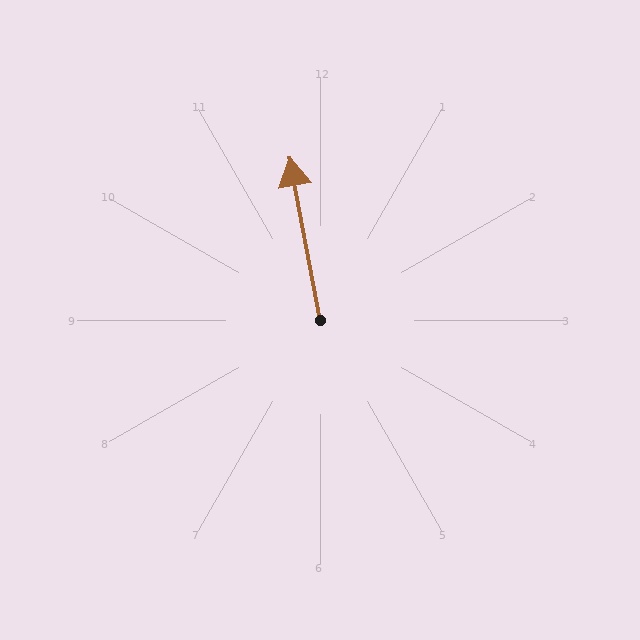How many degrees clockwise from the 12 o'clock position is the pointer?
Approximately 349 degrees.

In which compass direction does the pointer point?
North.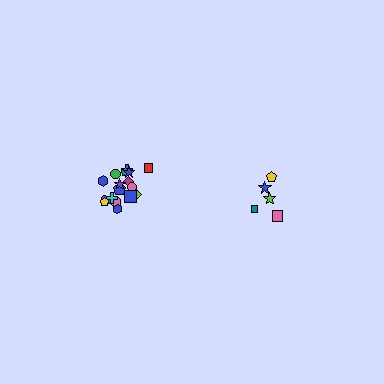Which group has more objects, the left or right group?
The left group.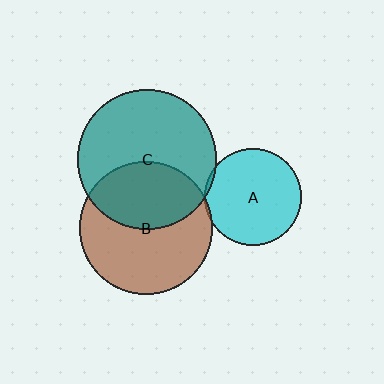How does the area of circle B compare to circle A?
Approximately 1.9 times.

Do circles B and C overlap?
Yes.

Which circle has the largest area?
Circle C (teal).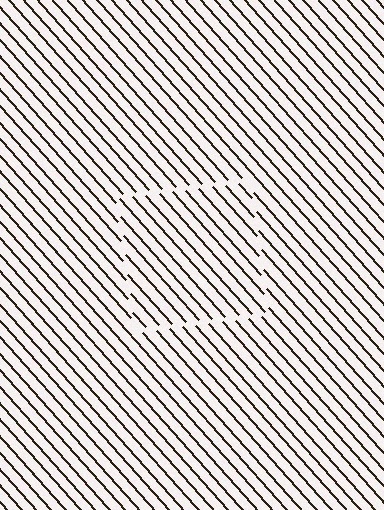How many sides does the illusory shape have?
4 sides — the line-ends trace a square.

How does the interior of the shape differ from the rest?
The interior of the shape contains the same grating, shifted by half a period — the contour is defined by the phase discontinuity where line-ends from the inner and outer gratings abut.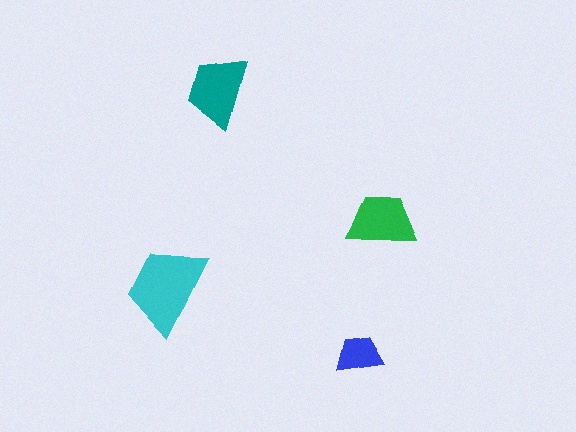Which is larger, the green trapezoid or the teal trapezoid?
The teal one.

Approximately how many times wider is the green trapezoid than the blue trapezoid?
About 1.5 times wider.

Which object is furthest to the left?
The cyan trapezoid is leftmost.